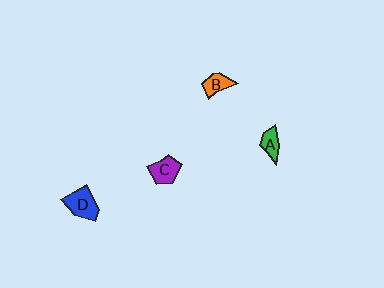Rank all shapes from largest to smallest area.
From largest to smallest: D (blue), C (purple), B (orange), A (green).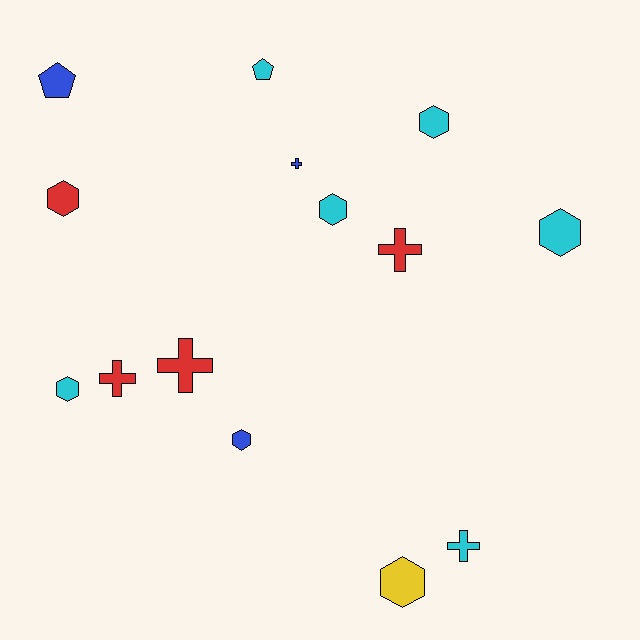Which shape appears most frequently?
Hexagon, with 7 objects.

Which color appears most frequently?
Cyan, with 6 objects.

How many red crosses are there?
There are 3 red crosses.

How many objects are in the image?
There are 14 objects.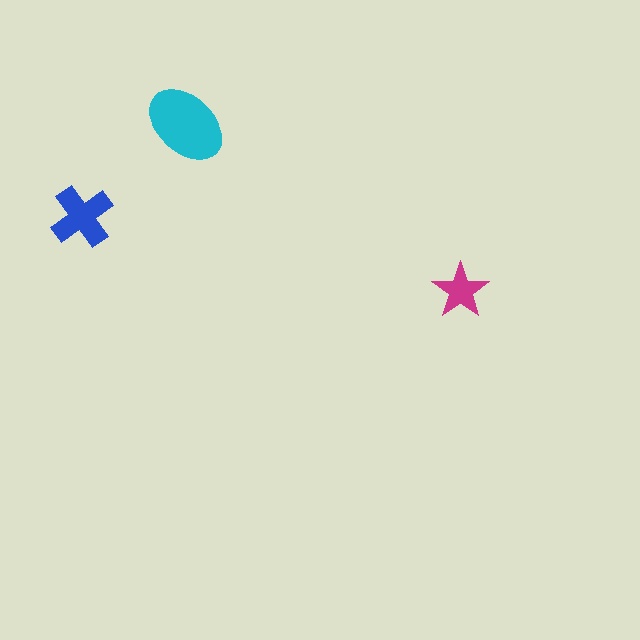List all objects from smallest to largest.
The magenta star, the blue cross, the cyan ellipse.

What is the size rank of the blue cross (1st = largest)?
2nd.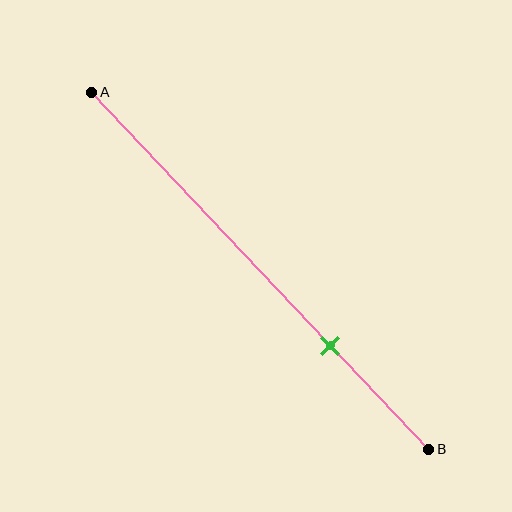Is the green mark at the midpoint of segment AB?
No, the mark is at about 70% from A, not at the 50% midpoint.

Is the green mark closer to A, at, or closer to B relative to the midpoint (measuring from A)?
The green mark is closer to point B than the midpoint of segment AB.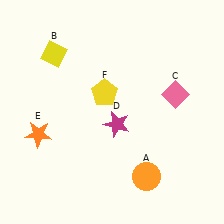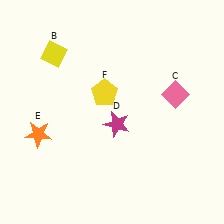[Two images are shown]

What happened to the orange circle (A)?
The orange circle (A) was removed in Image 2. It was in the bottom-right area of Image 1.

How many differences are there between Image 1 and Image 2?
There is 1 difference between the two images.